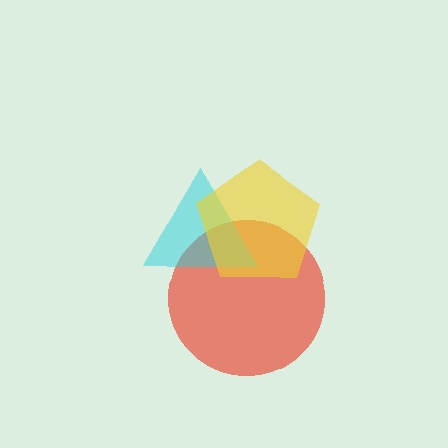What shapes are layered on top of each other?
The layered shapes are: a red circle, a cyan triangle, a yellow pentagon.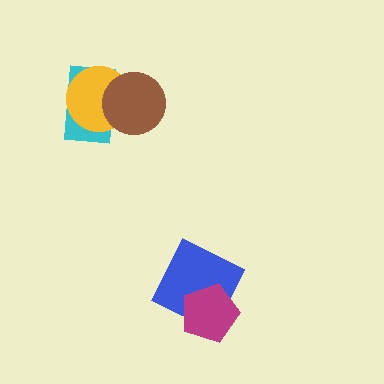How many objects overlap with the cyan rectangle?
2 objects overlap with the cyan rectangle.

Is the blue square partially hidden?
Yes, it is partially covered by another shape.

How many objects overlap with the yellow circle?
2 objects overlap with the yellow circle.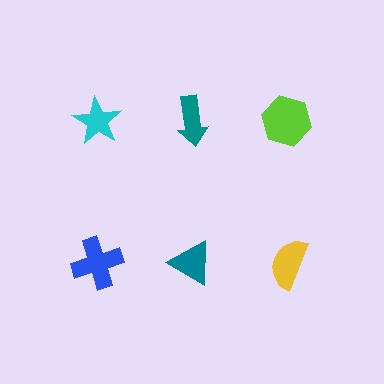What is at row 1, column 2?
A teal arrow.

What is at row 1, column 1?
A cyan star.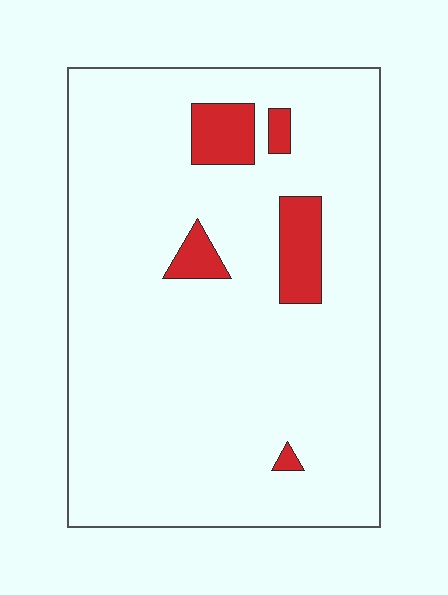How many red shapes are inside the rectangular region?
5.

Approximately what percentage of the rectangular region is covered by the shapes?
Approximately 10%.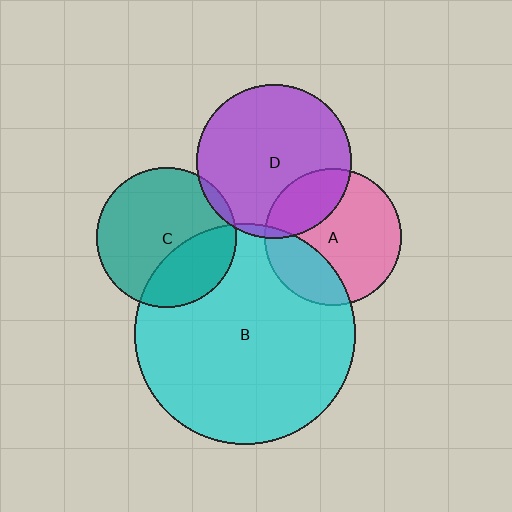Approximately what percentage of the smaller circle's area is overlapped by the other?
Approximately 5%.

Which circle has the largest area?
Circle B (cyan).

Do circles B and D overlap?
Yes.